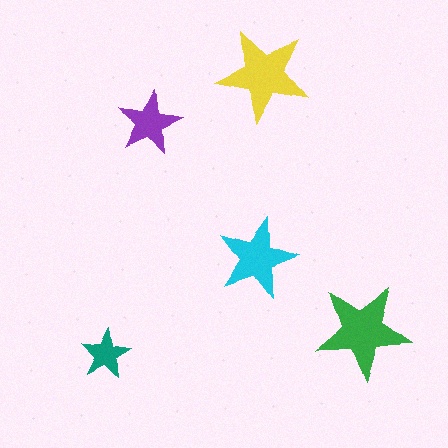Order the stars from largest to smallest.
the green one, the yellow one, the cyan one, the purple one, the teal one.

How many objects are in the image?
There are 5 objects in the image.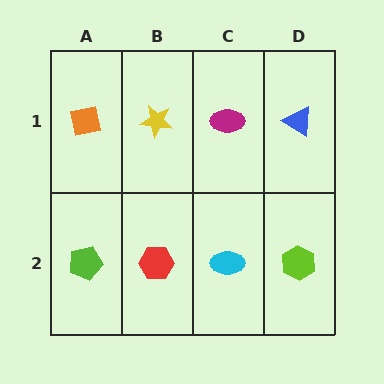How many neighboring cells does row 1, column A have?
2.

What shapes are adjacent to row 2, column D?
A blue triangle (row 1, column D), a cyan ellipse (row 2, column C).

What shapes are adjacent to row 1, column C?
A cyan ellipse (row 2, column C), a yellow star (row 1, column B), a blue triangle (row 1, column D).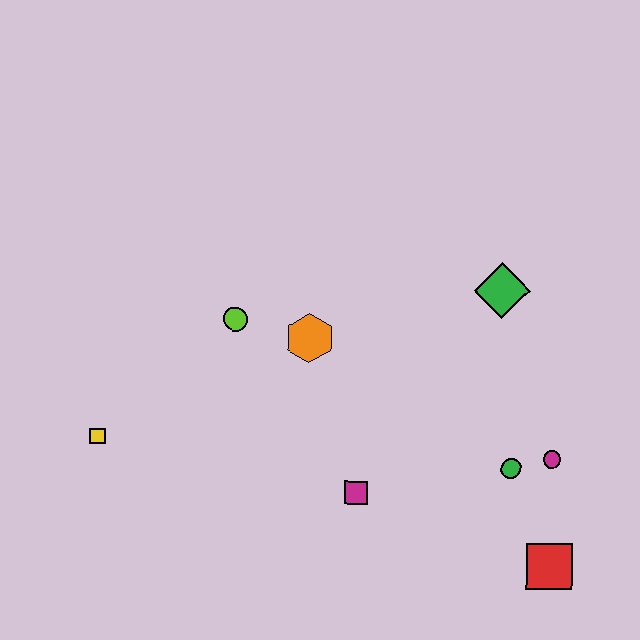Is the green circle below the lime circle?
Yes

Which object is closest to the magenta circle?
The green circle is closest to the magenta circle.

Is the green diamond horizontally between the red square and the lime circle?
Yes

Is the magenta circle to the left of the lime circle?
No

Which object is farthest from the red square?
The yellow square is farthest from the red square.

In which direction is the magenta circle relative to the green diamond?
The magenta circle is below the green diamond.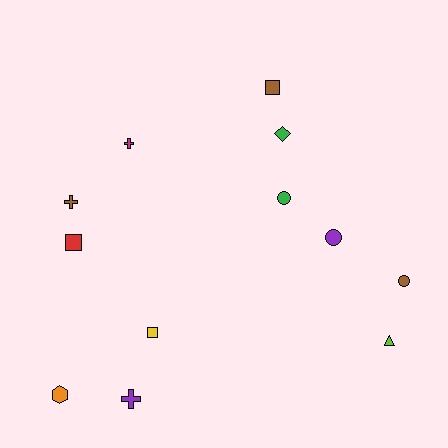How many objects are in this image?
There are 12 objects.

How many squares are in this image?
There are 3 squares.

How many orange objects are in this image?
There is 1 orange object.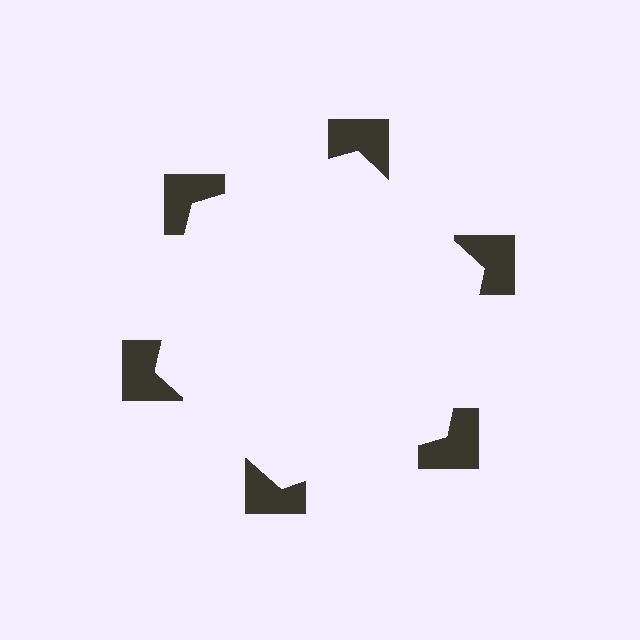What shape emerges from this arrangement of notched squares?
An illusory hexagon — its edges are inferred from the aligned wedge cuts in the notched squares, not physically drawn.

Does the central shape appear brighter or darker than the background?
It typically appears slightly brighter than the background, even though no actual brightness change is drawn.